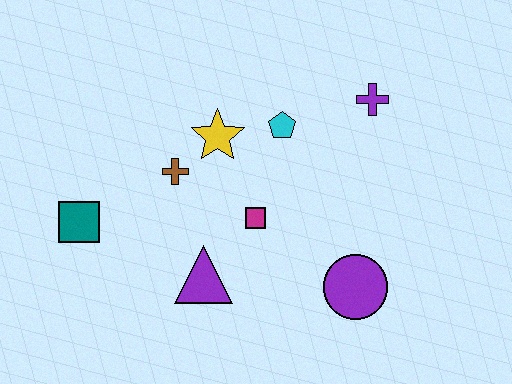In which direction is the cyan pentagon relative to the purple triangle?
The cyan pentagon is above the purple triangle.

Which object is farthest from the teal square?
The purple cross is farthest from the teal square.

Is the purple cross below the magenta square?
No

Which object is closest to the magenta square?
The purple triangle is closest to the magenta square.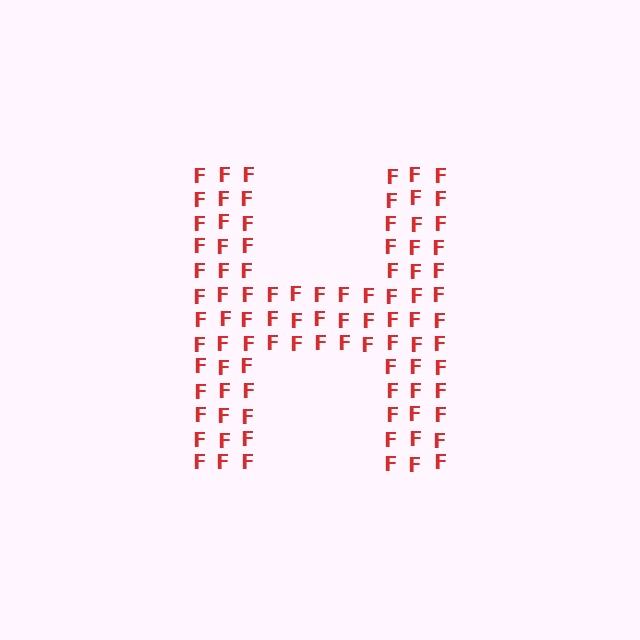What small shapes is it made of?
It is made of small letter F's.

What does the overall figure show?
The overall figure shows the letter H.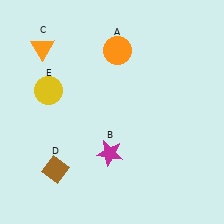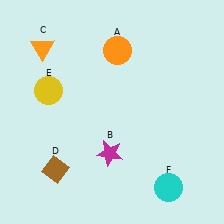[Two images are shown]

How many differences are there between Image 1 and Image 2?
There is 1 difference between the two images.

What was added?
A cyan circle (F) was added in Image 2.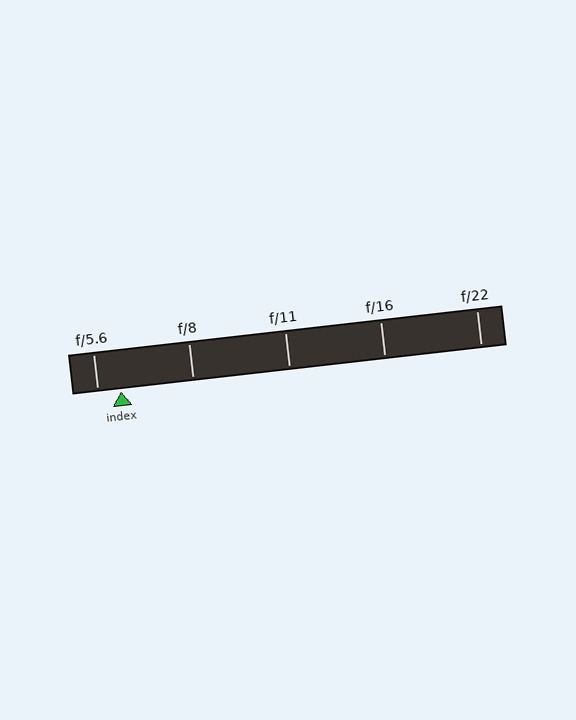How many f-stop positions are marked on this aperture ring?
There are 5 f-stop positions marked.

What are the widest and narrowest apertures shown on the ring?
The widest aperture shown is f/5.6 and the narrowest is f/22.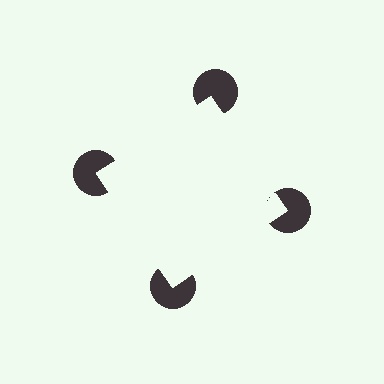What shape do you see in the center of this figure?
An illusory square — its edges are inferred from the aligned wedge cuts in the pac-man discs, not physically drawn.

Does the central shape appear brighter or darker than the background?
It typically appears slightly brighter than the background, even though no actual brightness change is drawn.